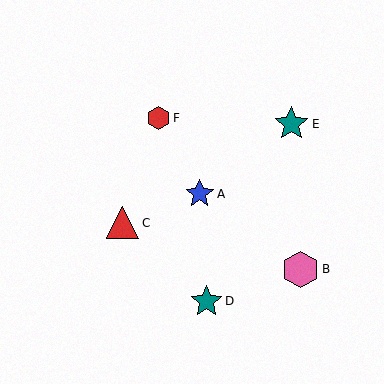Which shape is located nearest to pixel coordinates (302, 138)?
The teal star (labeled E) at (291, 124) is nearest to that location.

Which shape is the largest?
The pink hexagon (labeled B) is the largest.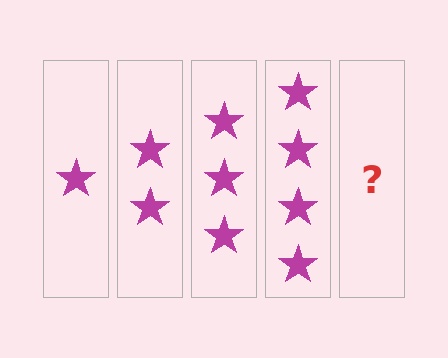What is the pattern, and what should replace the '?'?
The pattern is that each step adds one more star. The '?' should be 5 stars.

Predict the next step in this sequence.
The next step is 5 stars.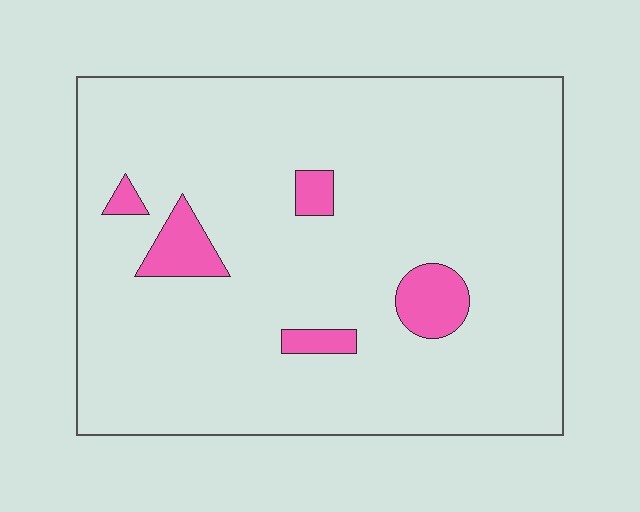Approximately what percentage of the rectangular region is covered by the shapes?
Approximately 10%.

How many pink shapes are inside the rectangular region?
5.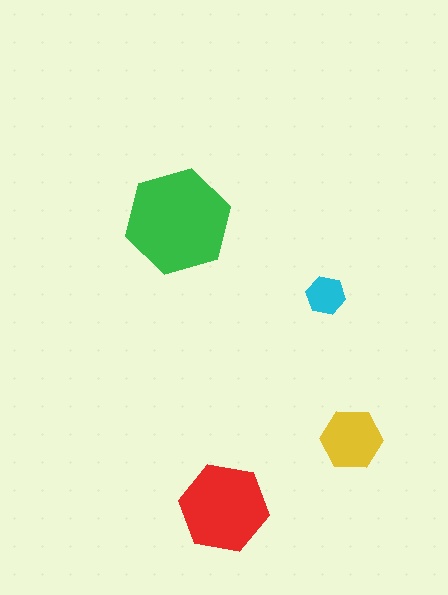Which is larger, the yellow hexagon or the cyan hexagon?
The yellow one.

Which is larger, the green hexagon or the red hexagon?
The green one.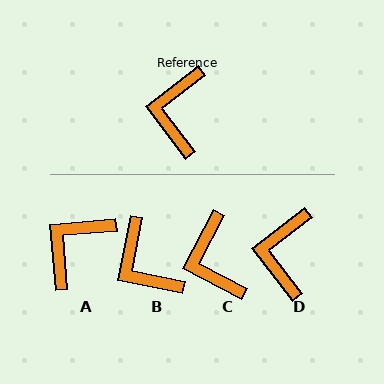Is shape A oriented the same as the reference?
No, it is off by about 33 degrees.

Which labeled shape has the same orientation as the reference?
D.